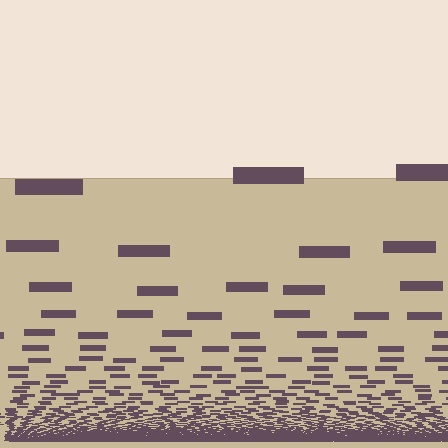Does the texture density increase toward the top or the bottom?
Density increases toward the bottom.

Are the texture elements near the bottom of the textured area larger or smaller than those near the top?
Smaller. The gradient is inverted — elements near the bottom are smaller and denser.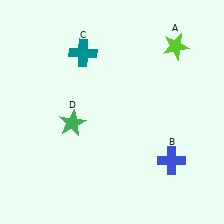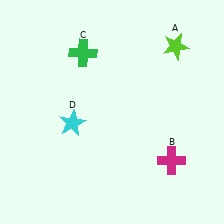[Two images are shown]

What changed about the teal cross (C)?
In Image 1, C is teal. In Image 2, it changed to green.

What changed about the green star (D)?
In Image 1, D is green. In Image 2, it changed to cyan.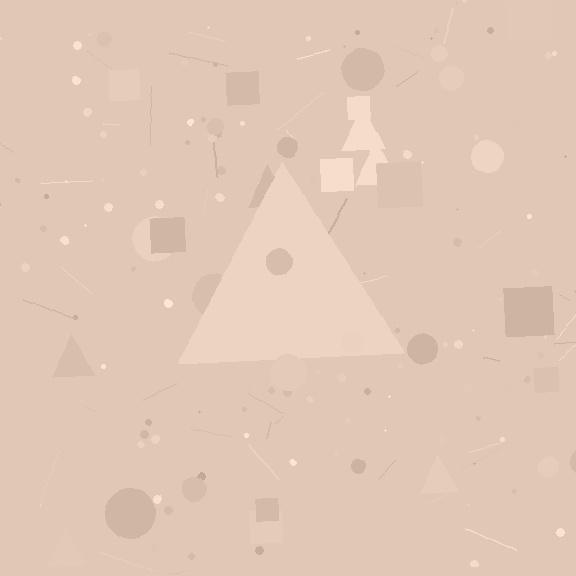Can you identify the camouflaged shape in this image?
The camouflaged shape is a triangle.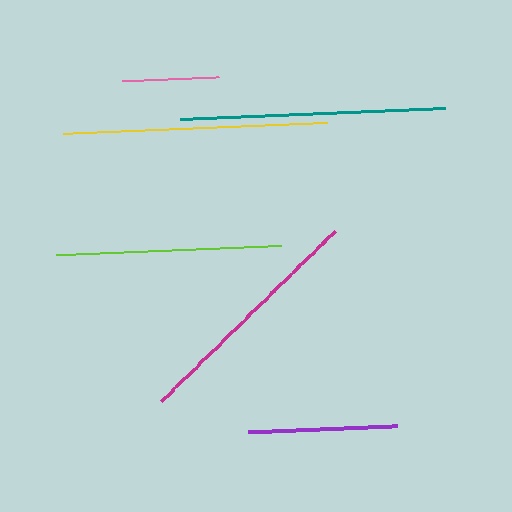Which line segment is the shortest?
The pink line is the shortest at approximately 98 pixels.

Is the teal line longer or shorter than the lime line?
The teal line is longer than the lime line.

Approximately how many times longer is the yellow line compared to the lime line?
The yellow line is approximately 1.2 times the length of the lime line.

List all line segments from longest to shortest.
From longest to shortest: teal, yellow, magenta, lime, purple, pink.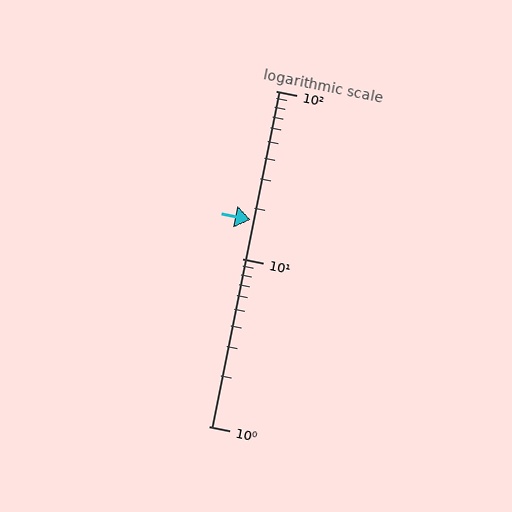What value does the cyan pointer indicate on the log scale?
The pointer indicates approximately 17.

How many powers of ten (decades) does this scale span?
The scale spans 2 decades, from 1 to 100.